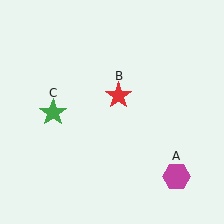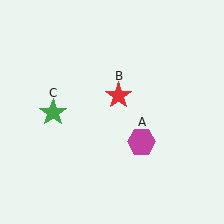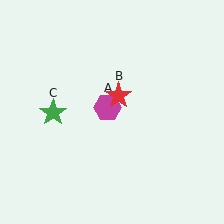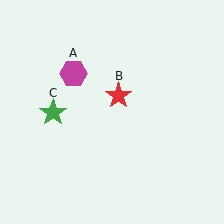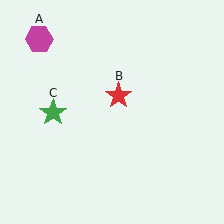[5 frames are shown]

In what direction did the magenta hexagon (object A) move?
The magenta hexagon (object A) moved up and to the left.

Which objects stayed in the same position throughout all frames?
Red star (object B) and green star (object C) remained stationary.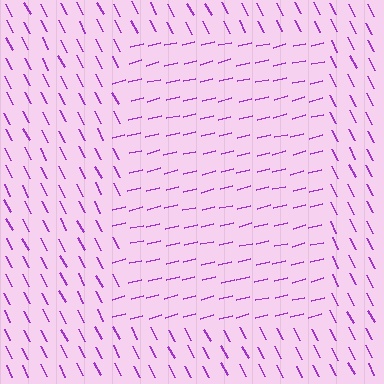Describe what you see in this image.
The image is filled with small purple line segments. A rectangle region in the image has lines oriented differently from the surrounding lines, creating a visible texture boundary.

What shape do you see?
I see a rectangle.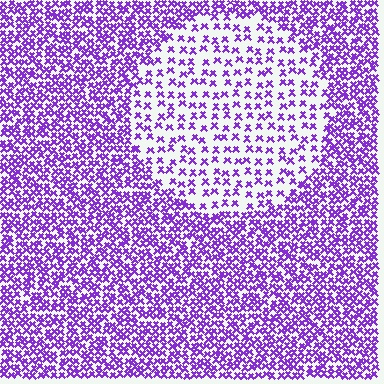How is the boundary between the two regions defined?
The boundary is defined by a change in element density (approximately 2.3x ratio). All elements are the same color, size, and shape.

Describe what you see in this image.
The image contains small purple elements arranged at two different densities. A circle-shaped region is visible where the elements are less densely packed than the surrounding area.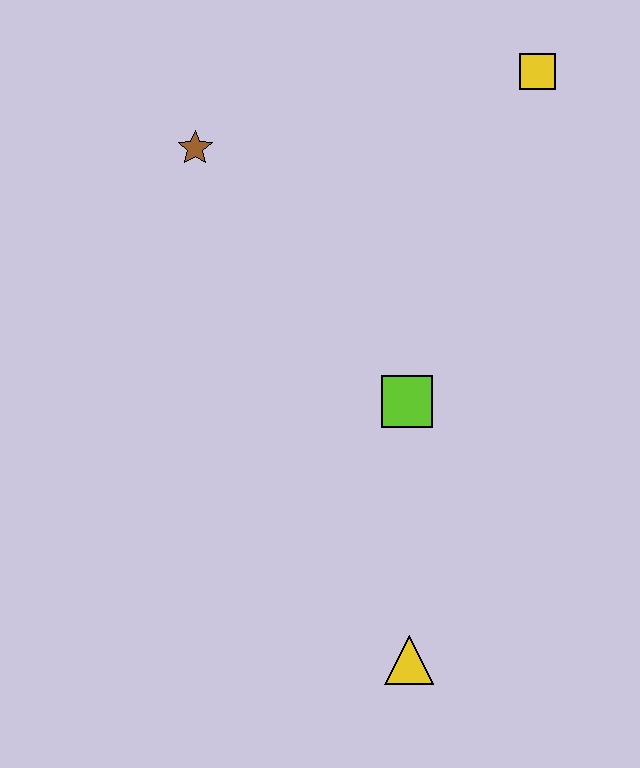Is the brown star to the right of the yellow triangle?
No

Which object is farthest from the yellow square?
The yellow triangle is farthest from the yellow square.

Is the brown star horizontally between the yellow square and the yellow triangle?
No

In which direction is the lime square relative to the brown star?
The lime square is below the brown star.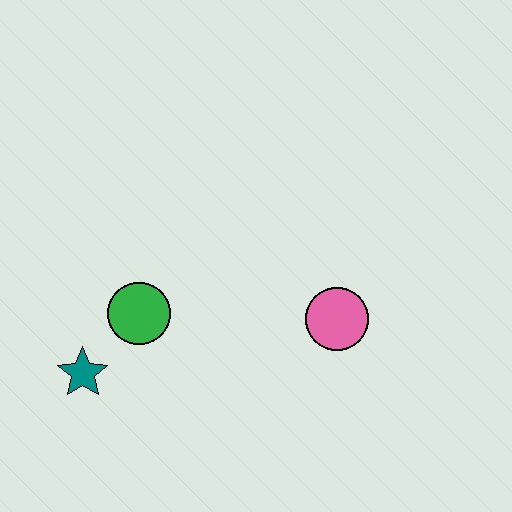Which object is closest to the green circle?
The teal star is closest to the green circle.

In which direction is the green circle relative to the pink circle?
The green circle is to the left of the pink circle.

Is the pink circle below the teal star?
No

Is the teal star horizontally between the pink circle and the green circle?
No